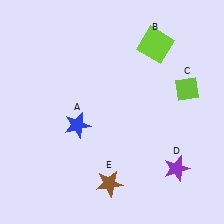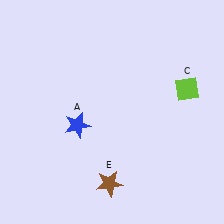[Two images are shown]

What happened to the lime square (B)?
The lime square (B) was removed in Image 2. It was in the top-right area of Image 1.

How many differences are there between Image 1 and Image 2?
There are 2 differences between the two images.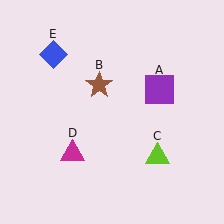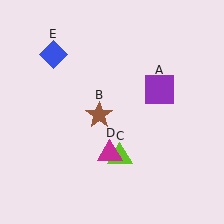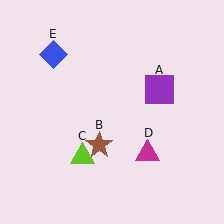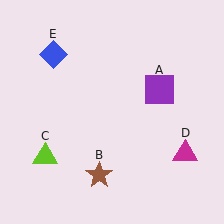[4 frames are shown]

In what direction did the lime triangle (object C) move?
The lime triangle (object C) moved left.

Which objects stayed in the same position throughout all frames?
Purple square (object A) and blue diamond (object E) remained stationary.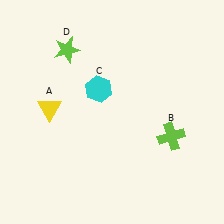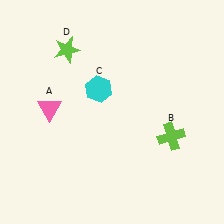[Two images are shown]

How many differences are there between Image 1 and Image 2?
There is 1 difference between the two images.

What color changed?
The triangle (A) changed from yellow in Image 1 to pink in Image 2.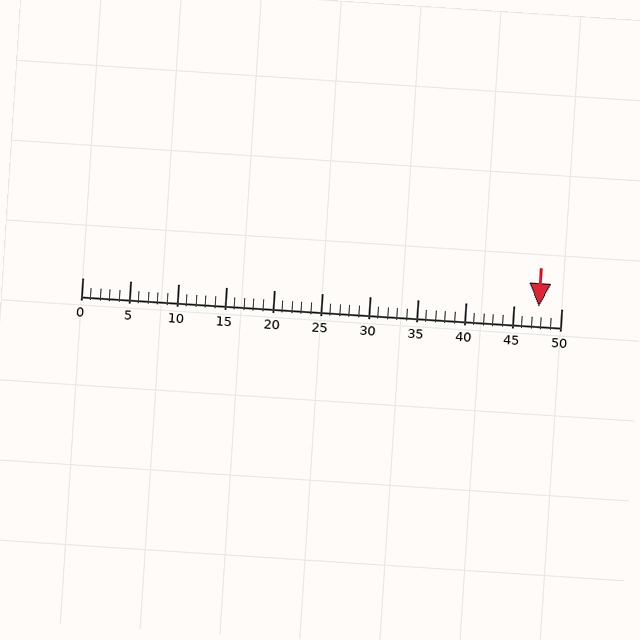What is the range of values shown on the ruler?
The ruler shows values from 0 to 50.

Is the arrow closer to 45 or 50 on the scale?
The arrow is closer to 50.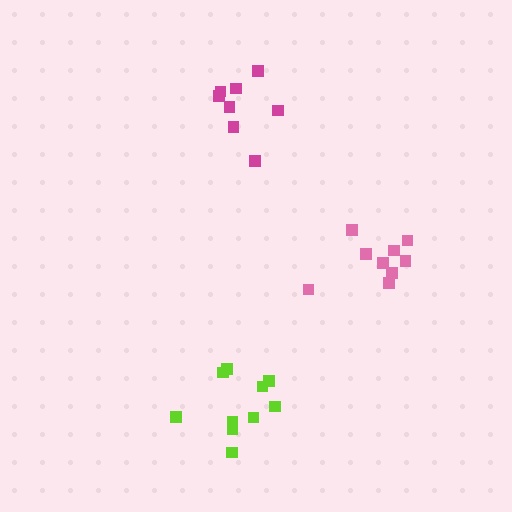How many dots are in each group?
Group 1: 10 dots, Group 2: 9 dots, Group 3: 8 dots (27 total).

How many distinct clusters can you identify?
There are 3 distinct clusters.